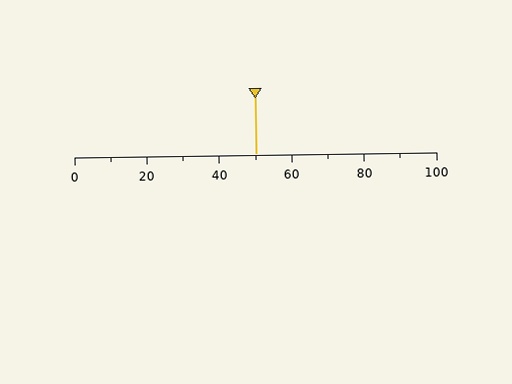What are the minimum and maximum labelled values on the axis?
The axis runs from 0 to 100.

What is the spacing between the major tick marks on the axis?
The major ticks are spaced 20 apart.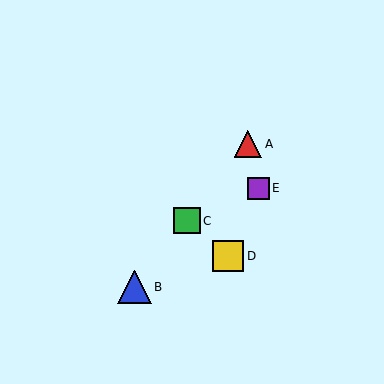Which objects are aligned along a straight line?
Objects A, B, C are aligned along a straight line.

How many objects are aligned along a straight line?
3 objects (A, B, C) are aligned along a straight line.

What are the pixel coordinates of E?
Object E is at (258, 188).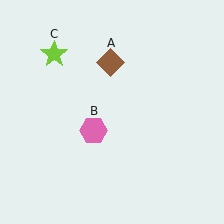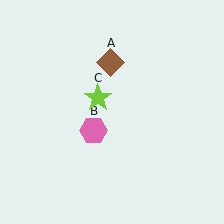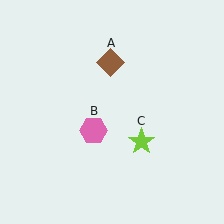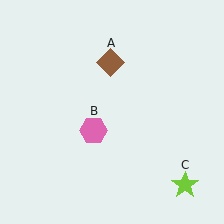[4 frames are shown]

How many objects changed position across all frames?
1 object changed position: lime star (object C).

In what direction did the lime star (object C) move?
The lime star (object C) moved down and to the right.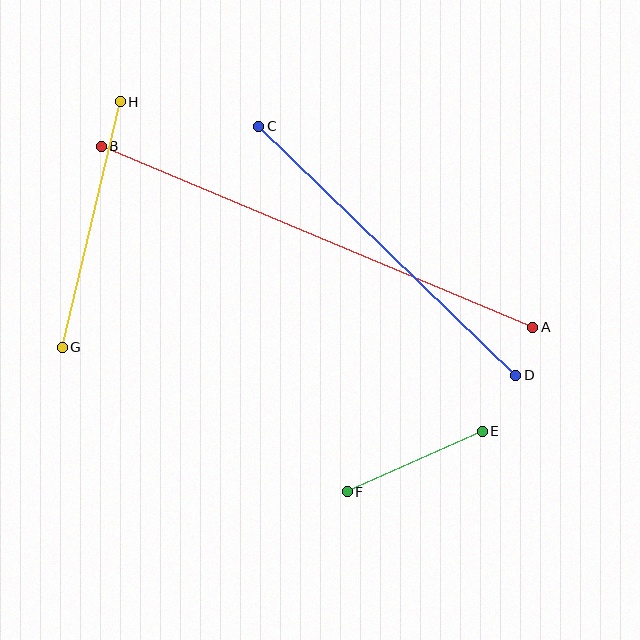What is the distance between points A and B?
The distance is approximately 468 pixels.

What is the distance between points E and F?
The distance is approximately 148 pixels.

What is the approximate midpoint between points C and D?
The midpoint is at approximately (387, 251) pixels.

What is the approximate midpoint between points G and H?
The midpoint is at approximately (91, 225) pixels.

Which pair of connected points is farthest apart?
Points A and B are farthest apart.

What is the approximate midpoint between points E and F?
The midpoint is at approximately (415, 461) pixels.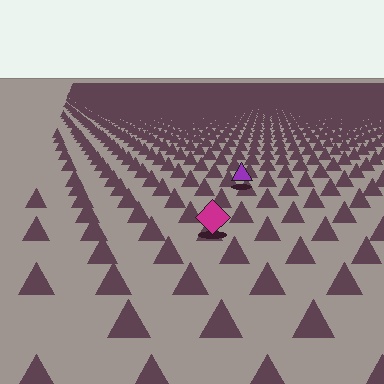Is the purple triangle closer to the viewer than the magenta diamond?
No. The magenta diamond is closer — you can tell from the texture gradient: the ground texture is coarser near it.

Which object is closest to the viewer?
The magenta diamond is closest. The texture marks near it are larger and more spread out.